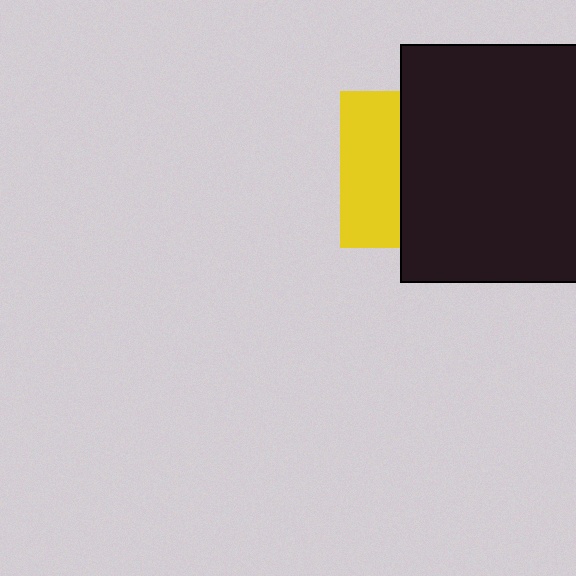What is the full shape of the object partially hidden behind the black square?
The partially hidden object is a yellow square.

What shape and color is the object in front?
The object in front is a black square.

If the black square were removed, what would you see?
You would see the complete yellow square.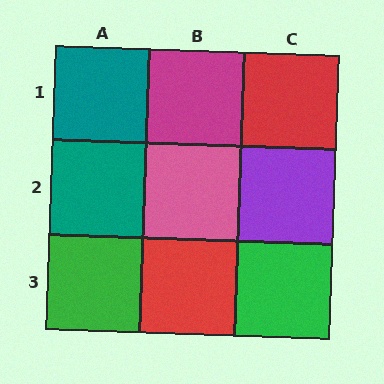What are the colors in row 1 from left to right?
Teal, magenta, red.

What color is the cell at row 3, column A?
Green.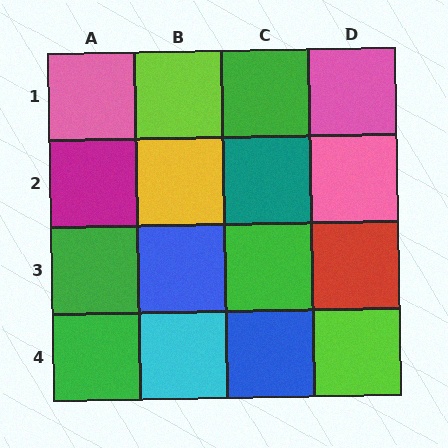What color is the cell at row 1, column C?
Green.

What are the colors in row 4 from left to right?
Green, cyan, blue, lime.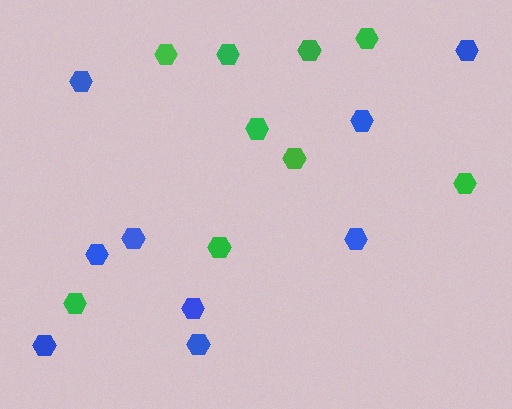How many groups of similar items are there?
There are 2 groups: one group of green hexagons (9) and one group of blue hexagons (9).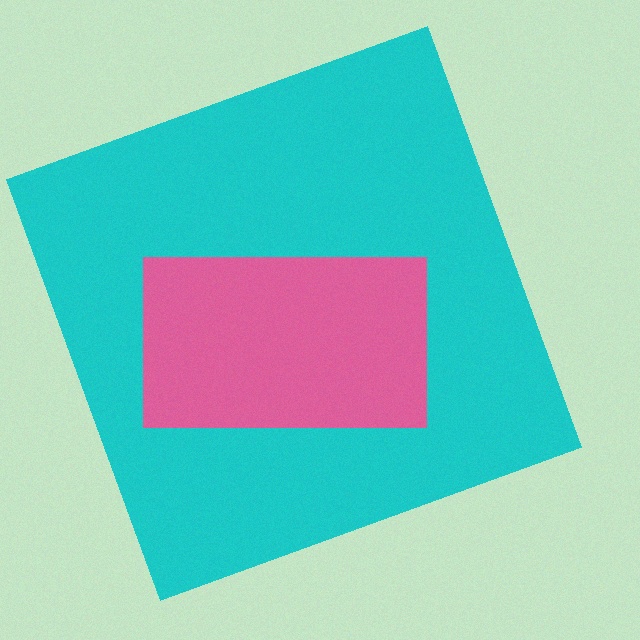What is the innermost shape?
The pink rectangle.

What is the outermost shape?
The cyan square.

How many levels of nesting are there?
2.